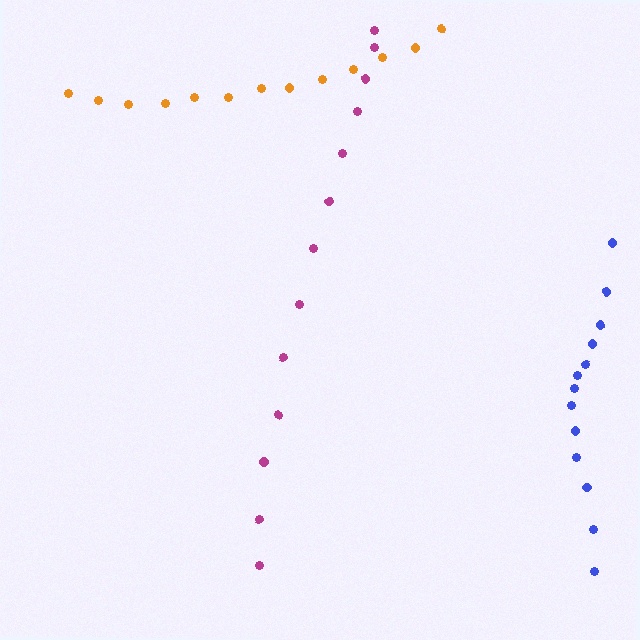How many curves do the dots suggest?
There are 3 distinct paths.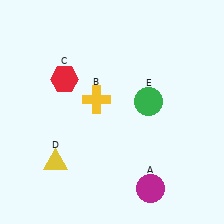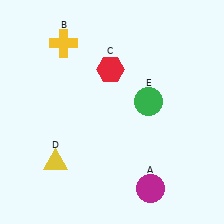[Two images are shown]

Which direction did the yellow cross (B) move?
The yellow cross (B) moved up.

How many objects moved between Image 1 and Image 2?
2 objects moved between the two images.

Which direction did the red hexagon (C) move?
The red hexagon (C) moved right.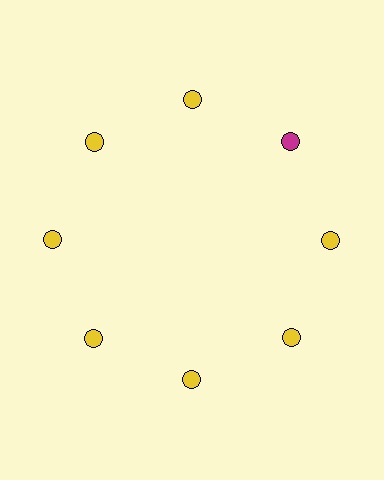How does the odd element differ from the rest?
It has a different color: magenta instead of yellow.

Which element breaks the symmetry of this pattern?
The magenta circle at roughly the 2 o'clock position breaks the symmetry. All other shapes are yellow circles.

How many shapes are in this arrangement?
There are 8 shapes arranged in a ring pattern.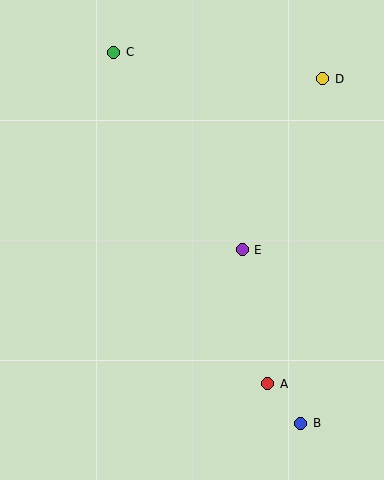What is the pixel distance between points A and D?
The distance between A and D is 310 pixels.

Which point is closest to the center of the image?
Point E at (242, 250) is closest to the center.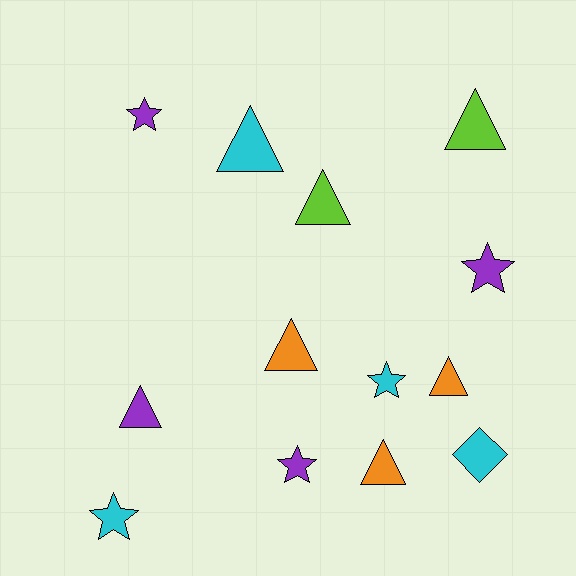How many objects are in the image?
There are 13 objects.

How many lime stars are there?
There are no lime stars.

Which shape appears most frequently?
Triangle, with 7 objects.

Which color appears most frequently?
Purple, with 4 objects.